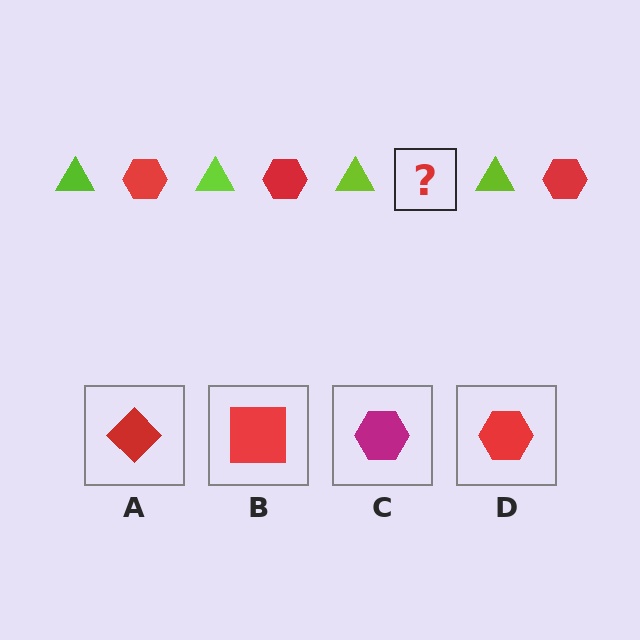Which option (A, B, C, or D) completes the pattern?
D.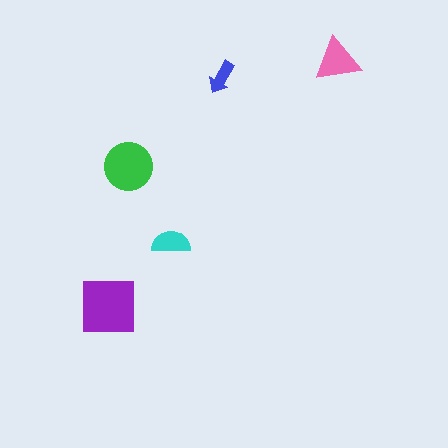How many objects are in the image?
There are 5 objects in the image.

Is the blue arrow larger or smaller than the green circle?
Smaller.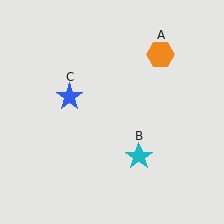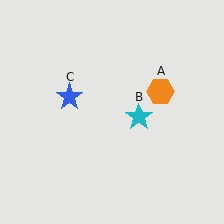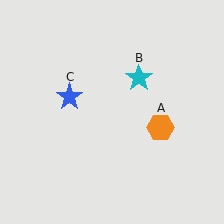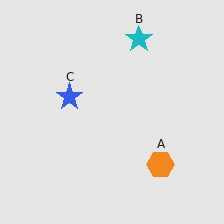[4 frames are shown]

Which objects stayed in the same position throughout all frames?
Blue star (object C) remained stationary.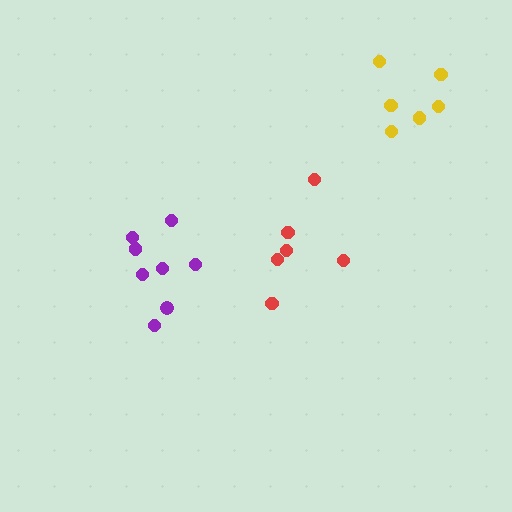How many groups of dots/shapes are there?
There are 3 groups.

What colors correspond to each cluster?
The clusters are colored: red, purple, yellow.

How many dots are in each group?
Group 1: 6 dots, Group 2: 8 dots, Group 3: 6 dots (20 total).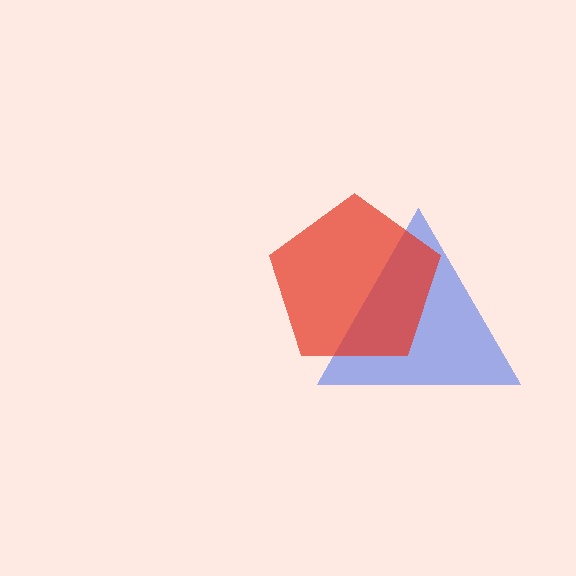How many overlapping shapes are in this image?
There are 2 overlapping shapes in the image.